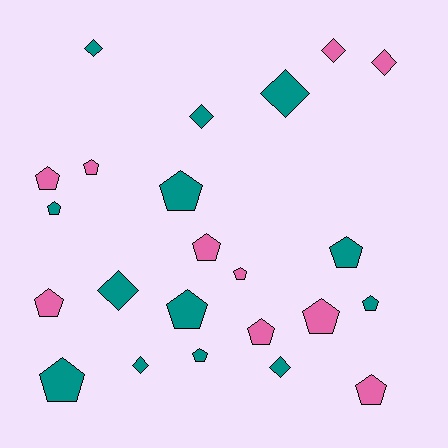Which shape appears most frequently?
Pentagon, with 15 objects.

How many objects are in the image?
There are 23 objects.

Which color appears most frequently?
Teal, with 13 objects.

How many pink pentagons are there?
There are 8 pink pentagons.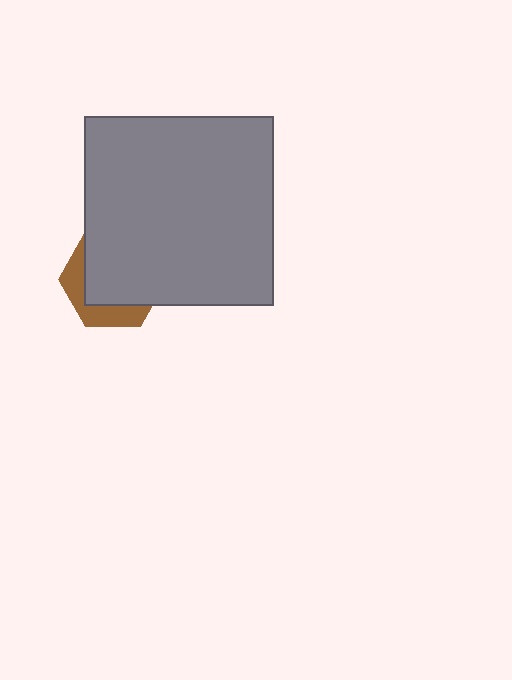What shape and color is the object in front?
The object in front is a gray square.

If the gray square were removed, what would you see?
You would see the complete brown hexagon.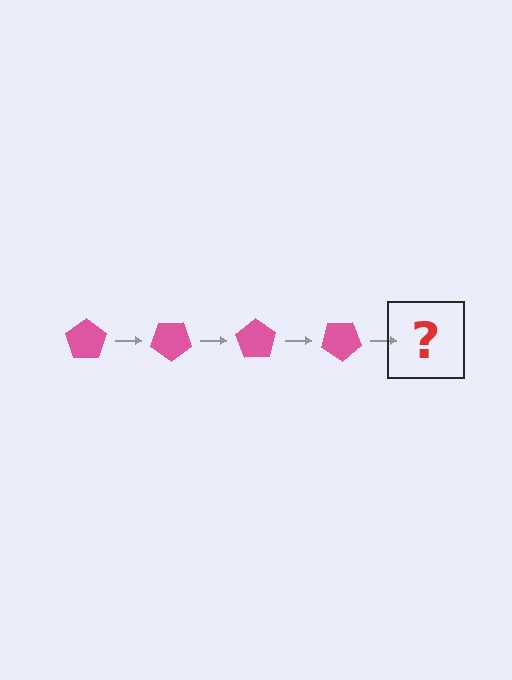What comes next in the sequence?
The next element should be a pink pentagon rotated 140 degrees.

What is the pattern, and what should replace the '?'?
The pattern is that the pentagon rotates 35 degrees each step. The '?' should be a pink pentagon rotated 140 degrees.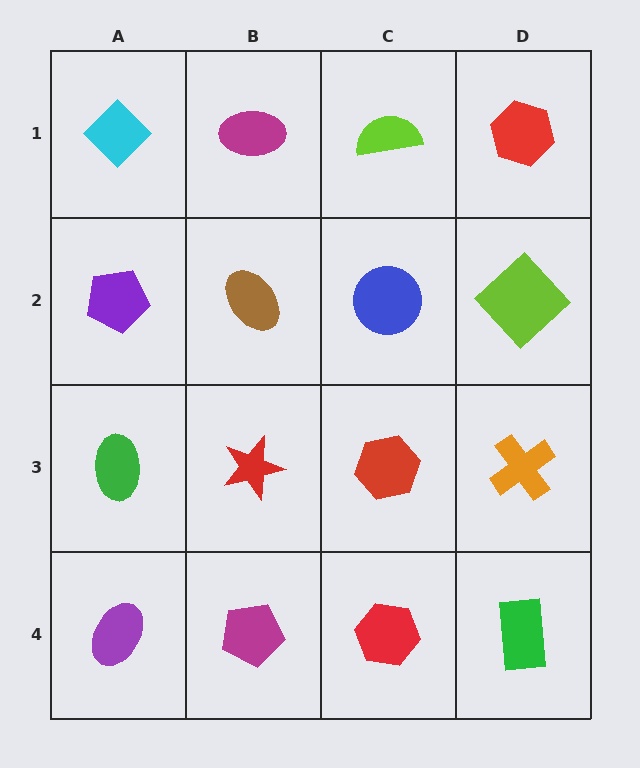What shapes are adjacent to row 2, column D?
A red hexagon (row 1, column D), an orange cross (row 3, column D), a blue circle (row 2, column C).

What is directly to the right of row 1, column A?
A magenta ellipse.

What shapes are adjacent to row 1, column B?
A brown ellipse (row 2, column B), a cyan diamond (row 1, column A), a lime semicircle (row 1, column C).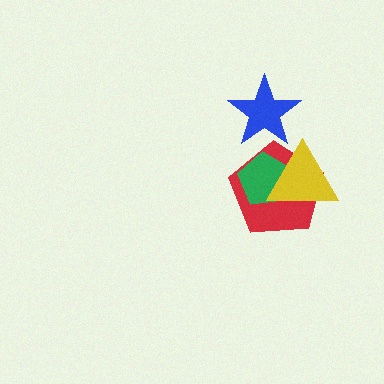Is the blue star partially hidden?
No, no other shape covers it.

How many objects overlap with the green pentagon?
2 objects overlap with the green pentagon.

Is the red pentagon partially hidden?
Yes, it is partially covered by another shape.